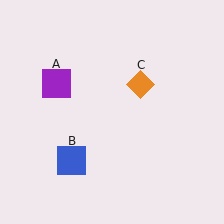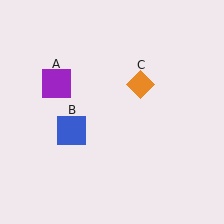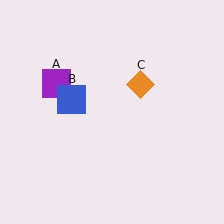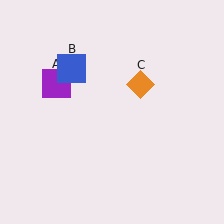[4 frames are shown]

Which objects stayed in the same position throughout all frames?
Purple square (object A) and orange diamond (object C) remained stationary.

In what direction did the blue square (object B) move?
The blue square (object B) moved up.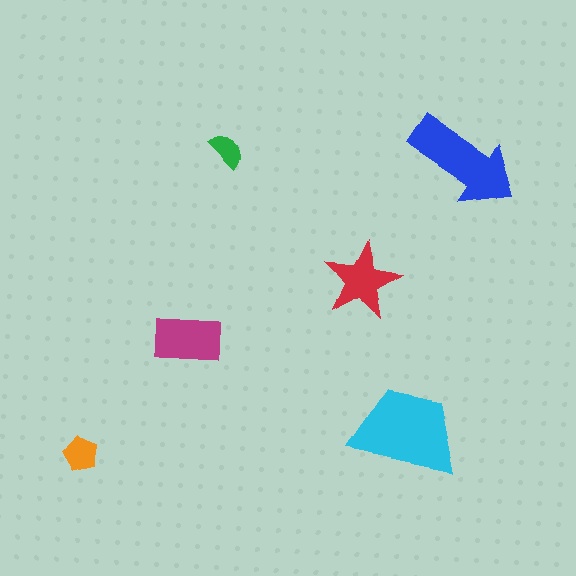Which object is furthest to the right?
The blue arrow is rightmost.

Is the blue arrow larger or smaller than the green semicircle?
Larger.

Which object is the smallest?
The green semicircle.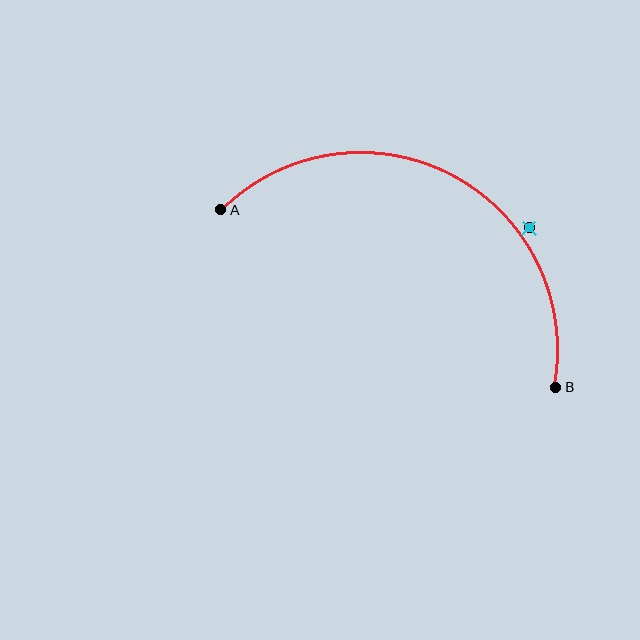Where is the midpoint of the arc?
The arc midpoint is the point on the curve farthest from the straight line joining A and B. It sits above that line.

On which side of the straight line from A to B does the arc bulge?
The arc bulges above the straight line connecting A and B.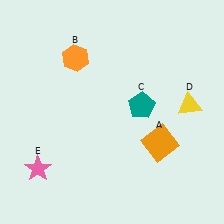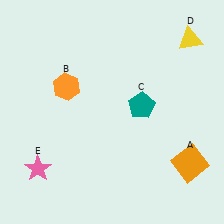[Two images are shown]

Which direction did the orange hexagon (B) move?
The orange hexagon (B) moved down.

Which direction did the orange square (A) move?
The orange square (A) moved right.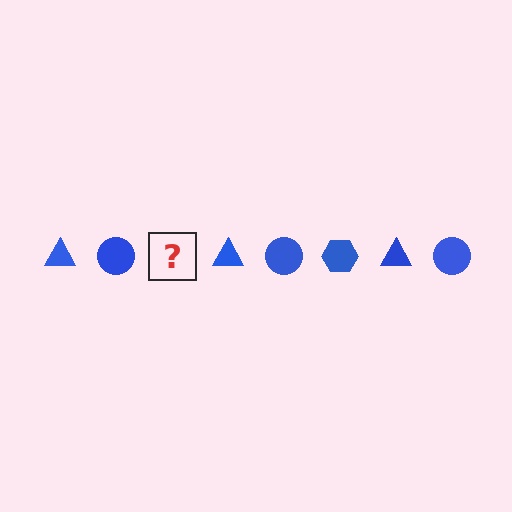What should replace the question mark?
The question mark should be replaced with a blue hexagon.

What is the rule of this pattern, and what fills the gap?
The rule is that the pattern cycles through triangle, circle, hexagon shapes in blue. The gap should be filled with a blue hexagon.